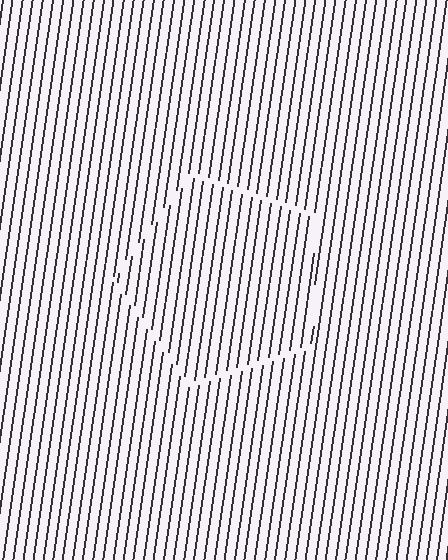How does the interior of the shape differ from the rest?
The interior of the shape contains the same grating, shifted by half a period — the contour is defined by the phase discontinuity where line-ends from the inner and outer gratings abut.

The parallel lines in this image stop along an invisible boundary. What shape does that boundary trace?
An illusory pentagon. The interior of the shape contains the same grating, shifted by half a period — the contour is defined by the phase discontinuity where line-ends from the inner and outer gratings abut.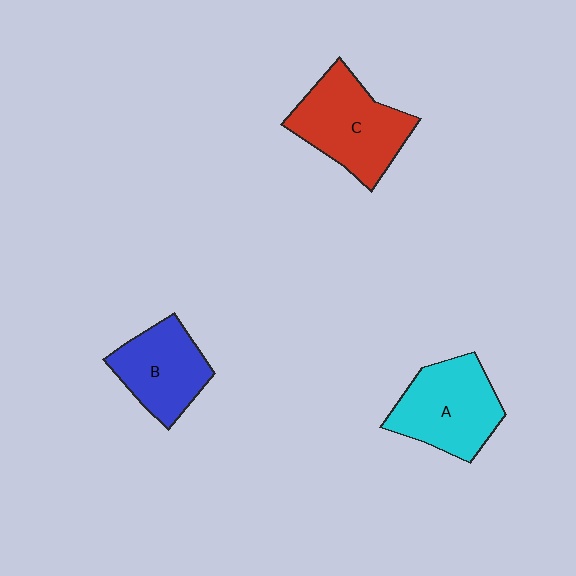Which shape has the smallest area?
Shape B (blue).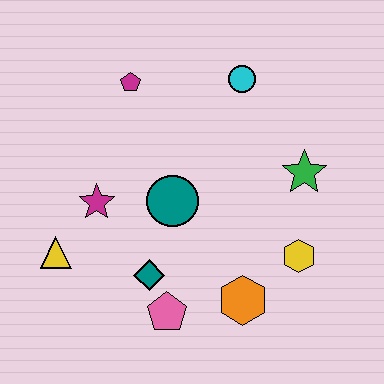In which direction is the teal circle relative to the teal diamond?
The teal circle is above the teal diamond.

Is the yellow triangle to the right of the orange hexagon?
No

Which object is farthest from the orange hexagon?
The magenta pentagon is farthest from the orange hexagon.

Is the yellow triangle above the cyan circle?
No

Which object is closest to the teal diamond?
The pink pentagon is closest to the teal diamond.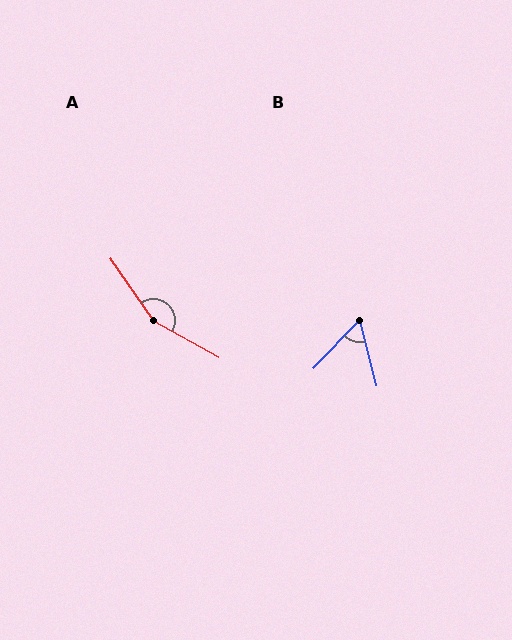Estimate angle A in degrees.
Approximately 153 degrees.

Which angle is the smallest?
B, at approximately 58 degrees.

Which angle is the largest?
A, at approximately 153 degrees.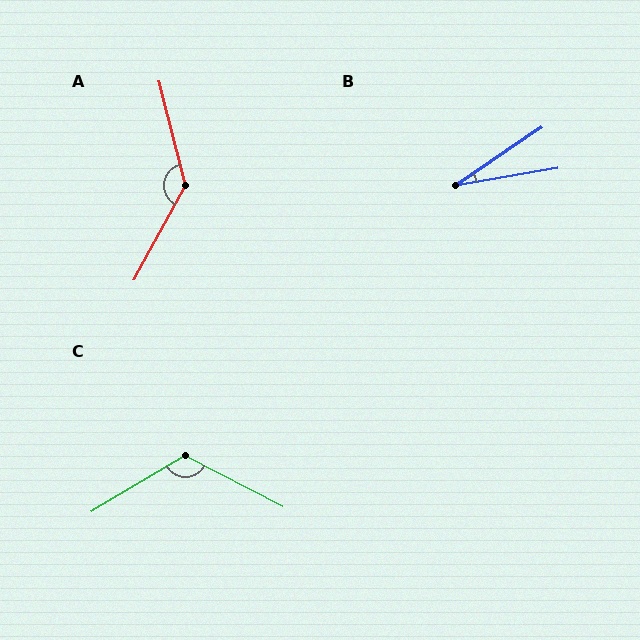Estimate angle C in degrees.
Approximately 122 degrees.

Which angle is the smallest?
B, at approximately 24 degrees.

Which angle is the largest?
A, at approximately 137 degrees.